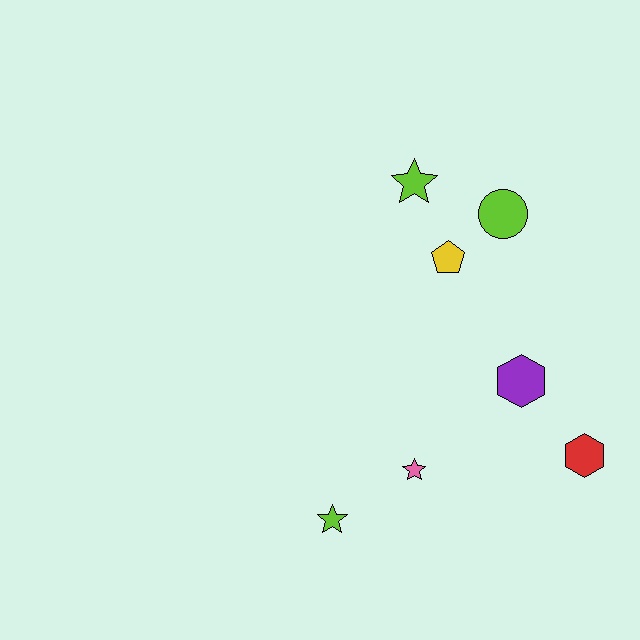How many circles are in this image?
There is 1 circle.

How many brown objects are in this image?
There are no brown objects.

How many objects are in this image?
There are 7 objects.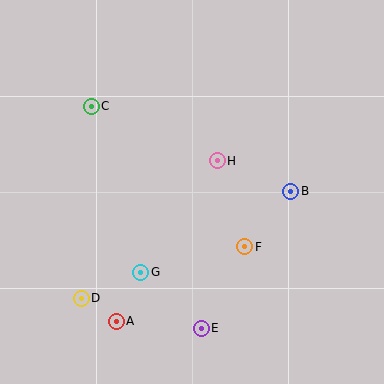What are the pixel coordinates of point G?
Point G is at (141, 272).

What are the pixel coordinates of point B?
Point B is at (291, 191).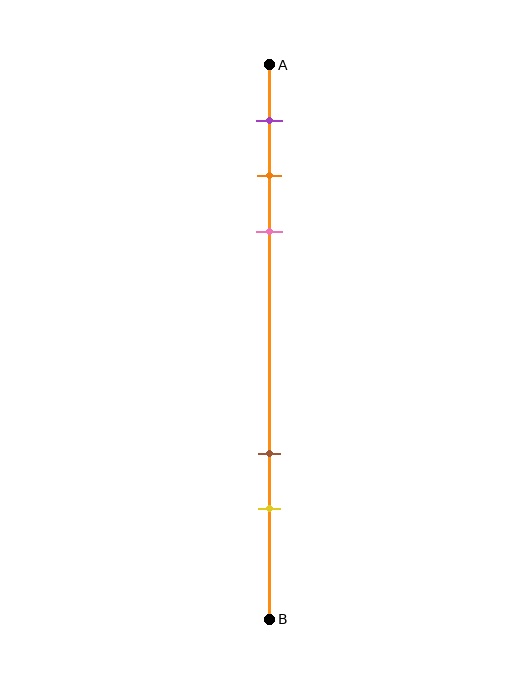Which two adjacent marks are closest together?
The orange and pink marks are the closest adjacent pair.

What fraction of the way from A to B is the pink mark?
The pink mark is approximately 30% (0.3) of the way from A to B.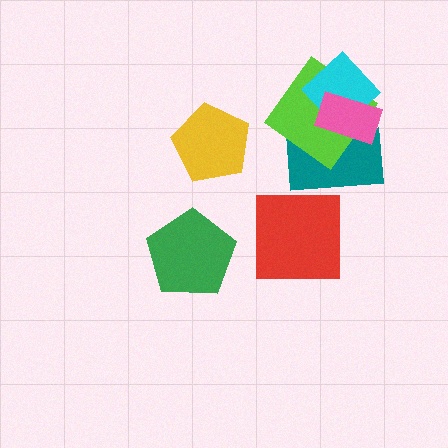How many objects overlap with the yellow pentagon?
0 objects overlap with the yellow pentagon.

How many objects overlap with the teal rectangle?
3 objects overlap with the teal rectangle.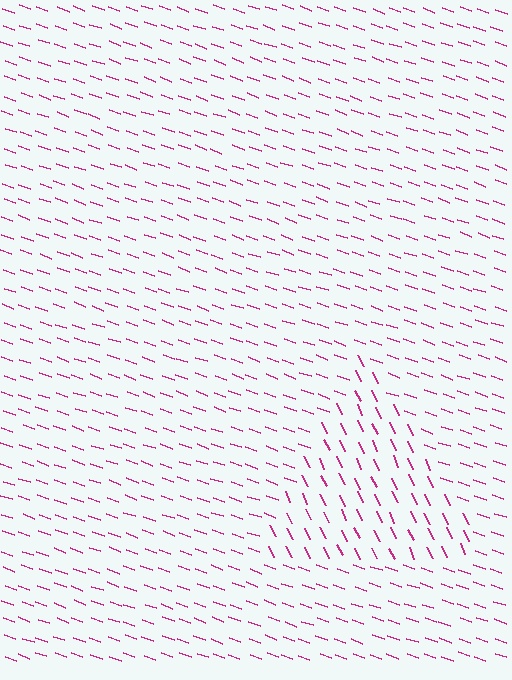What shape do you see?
I see a triangle.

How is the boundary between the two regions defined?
The boundary is defined purely by a change in line orientation (approximately 45 degrees difference). All lines are the same color and thickness.